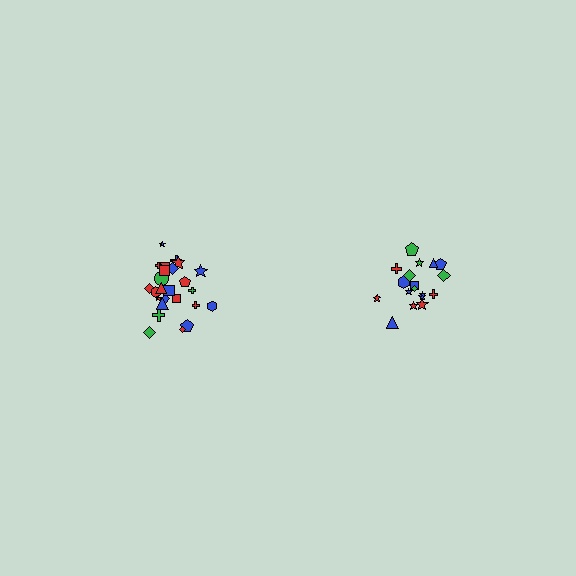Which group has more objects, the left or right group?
The left group.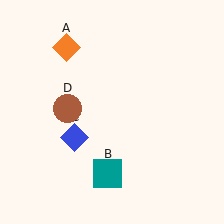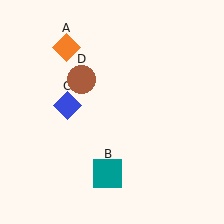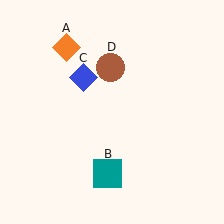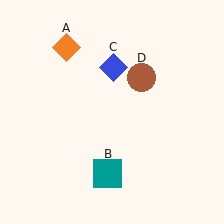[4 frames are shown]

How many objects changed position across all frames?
2 objects changed position: blue diamond (object C), brown circle (object D).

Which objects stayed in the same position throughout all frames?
Orange diamond (object A) and teal square (object B) remained stationary.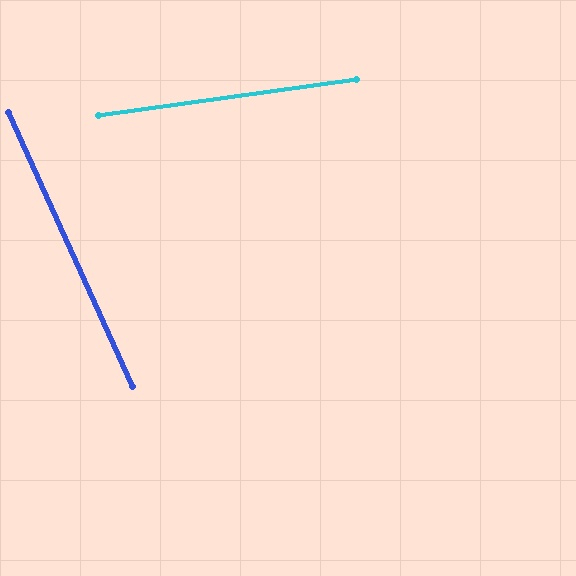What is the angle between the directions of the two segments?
Approximately 74 degrees.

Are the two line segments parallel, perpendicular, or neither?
Neither parallel nor perpendicular — they differ by about 74°.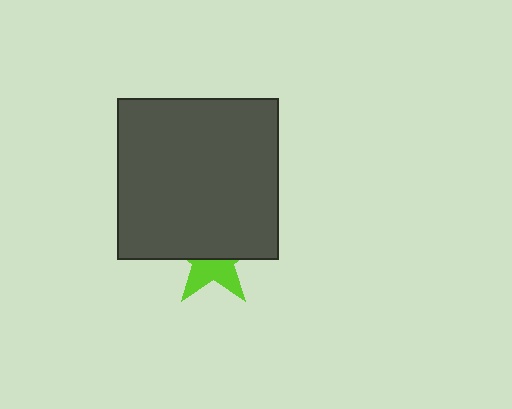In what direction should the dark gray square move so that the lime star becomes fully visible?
The dark gray square should move up. That is the shortest direction to clear the overlap and leave the lime star fully visible.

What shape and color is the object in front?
The object in front is a dark gray square.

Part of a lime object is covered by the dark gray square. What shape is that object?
It is a star.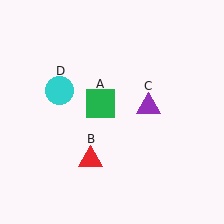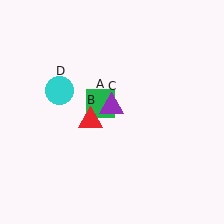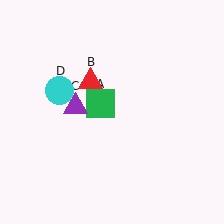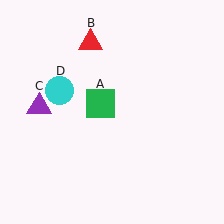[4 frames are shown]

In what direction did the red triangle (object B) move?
The red triangle (object B) moved up.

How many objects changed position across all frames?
2 objects changed position: red triangle (object B), purple triangle (object C).